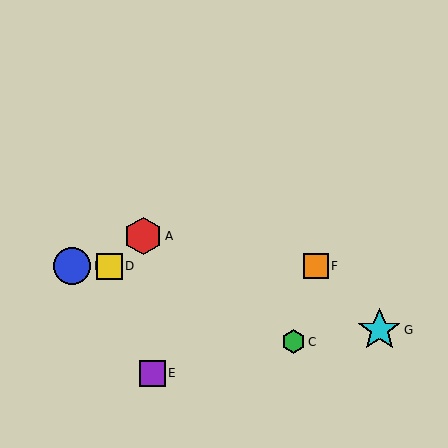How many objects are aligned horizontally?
3 objects (B, D, F) are aligned horizontally.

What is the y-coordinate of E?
Object E is at y≈373.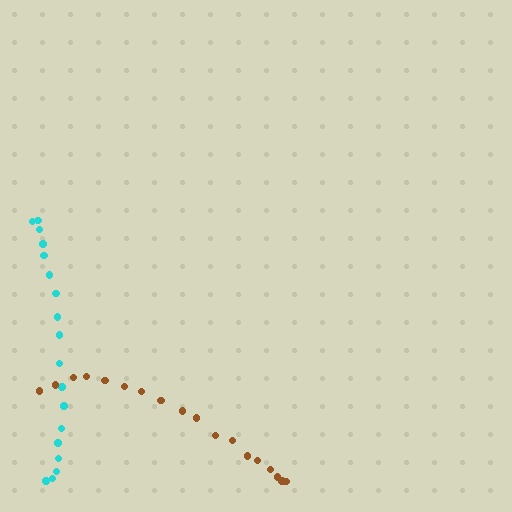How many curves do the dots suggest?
There are 2 distinct paths.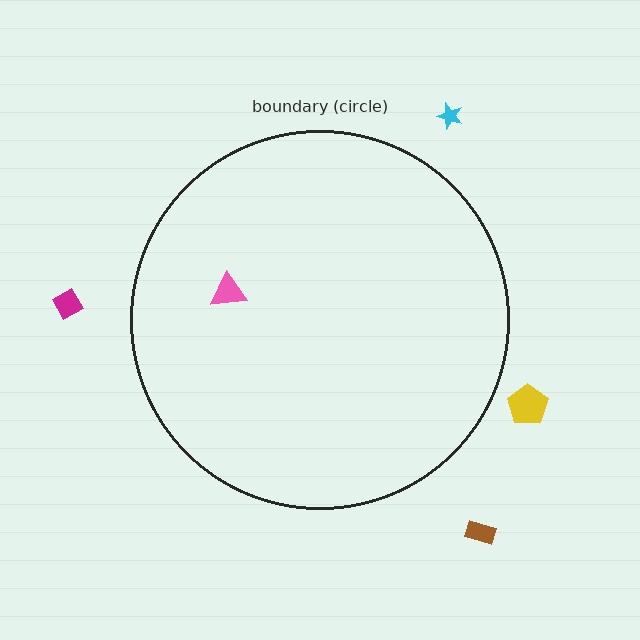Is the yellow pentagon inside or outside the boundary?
Outside.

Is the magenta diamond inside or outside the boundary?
Outside.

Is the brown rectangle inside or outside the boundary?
Outside.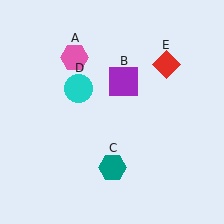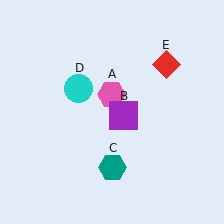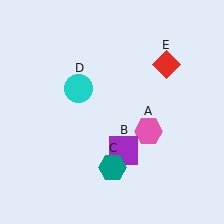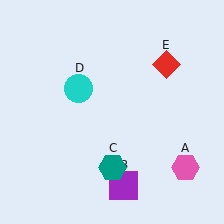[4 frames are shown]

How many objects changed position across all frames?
2 objects changed position: pink hexagon (object A), purple square (object B).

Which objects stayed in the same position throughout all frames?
Teal hexagon (object C) and cyan circle (object D) and red diamond (object E) remained stationary.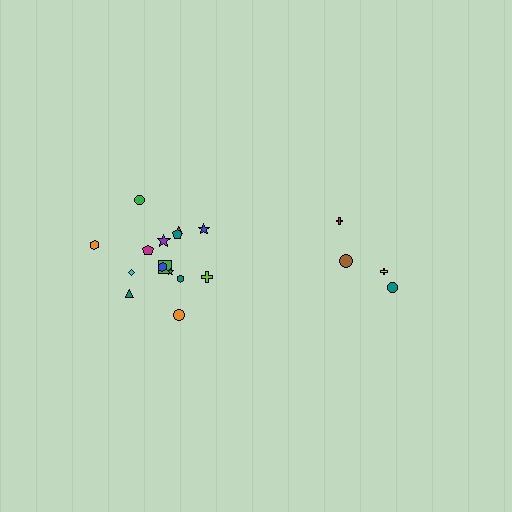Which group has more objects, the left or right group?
The left group.